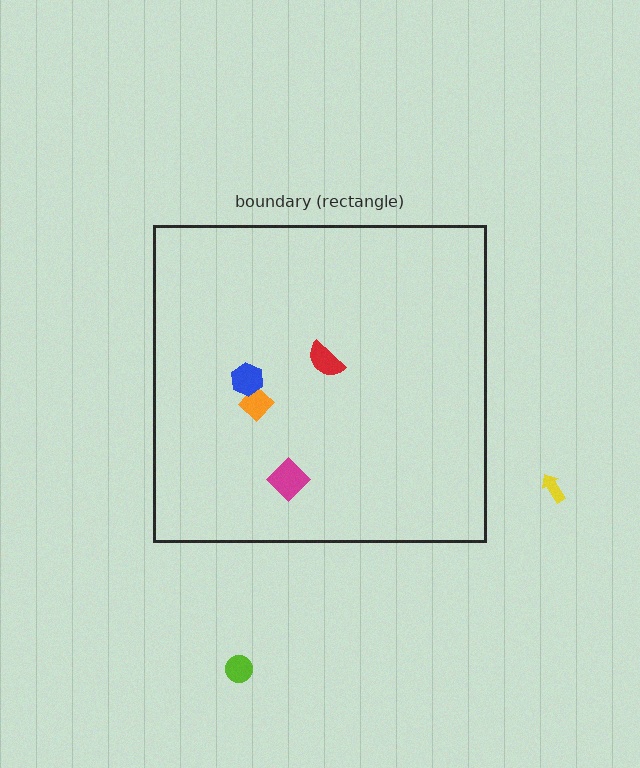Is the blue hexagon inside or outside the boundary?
Inside.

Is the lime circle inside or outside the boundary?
Outside.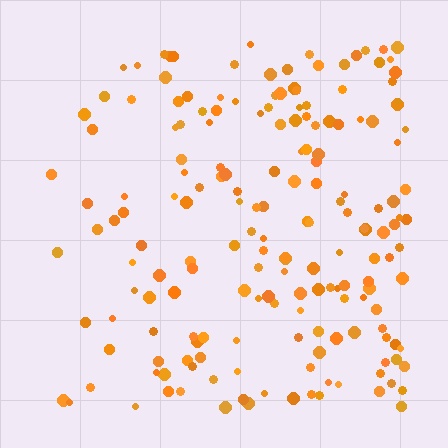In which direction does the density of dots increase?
From left to right, with the right side densest.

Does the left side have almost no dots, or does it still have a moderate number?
Still a moderate number, just noticeably fewer than the right.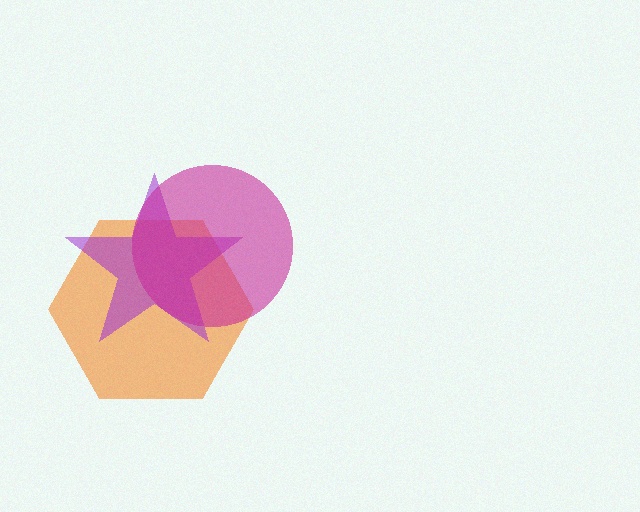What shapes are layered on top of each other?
The layered shapes are: an orange hexagon, a purple star, a magenta circle.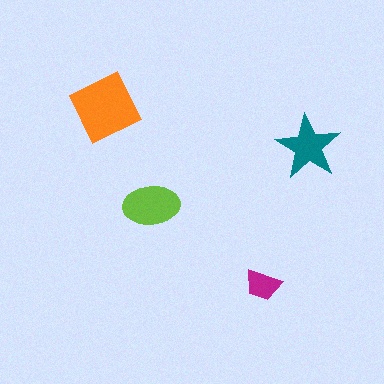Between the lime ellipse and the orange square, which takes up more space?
The orange square.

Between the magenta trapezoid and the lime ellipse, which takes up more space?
The lime ellipse.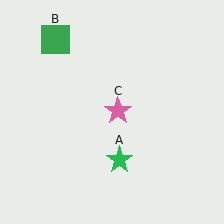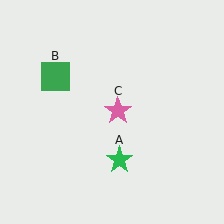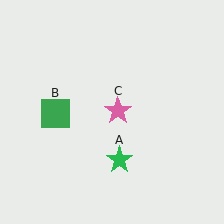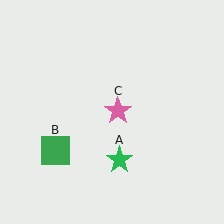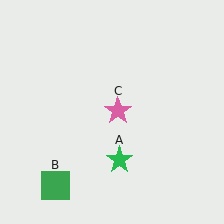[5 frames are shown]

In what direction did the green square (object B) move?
The green square (object B) moved down.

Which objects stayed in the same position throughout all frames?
Green star (object A) and pink star (object C) remained stationary.